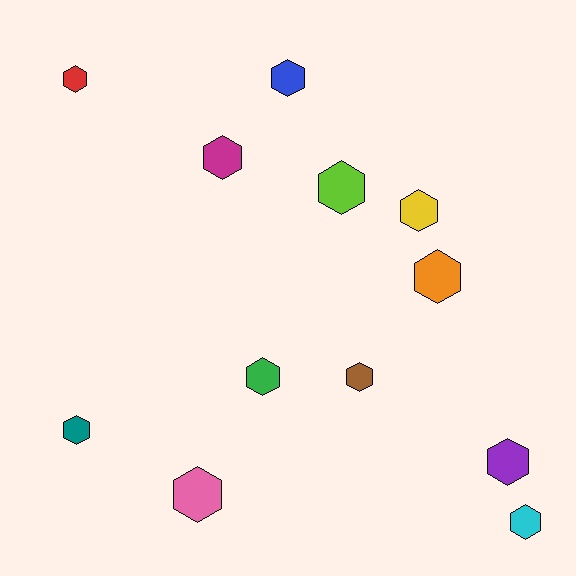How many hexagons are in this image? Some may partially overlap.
There are 12 hexagons.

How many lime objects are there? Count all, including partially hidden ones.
There is 1 lime object.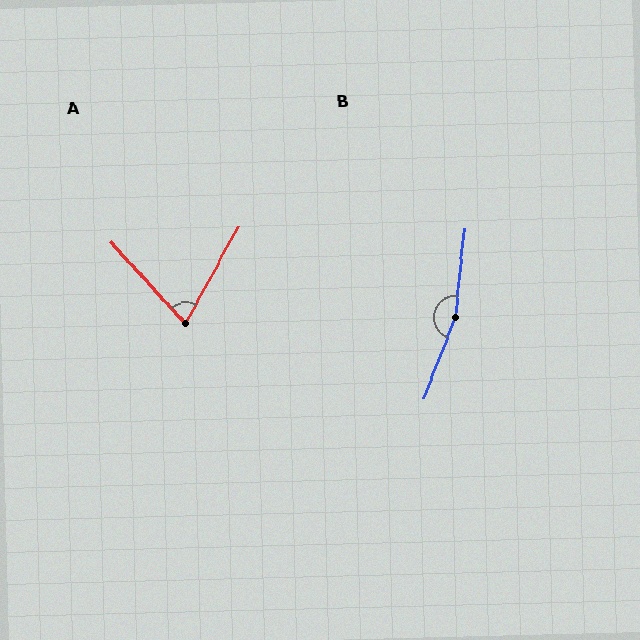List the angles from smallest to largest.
A (71°), B (165°).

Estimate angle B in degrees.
Approximately 165 degrees.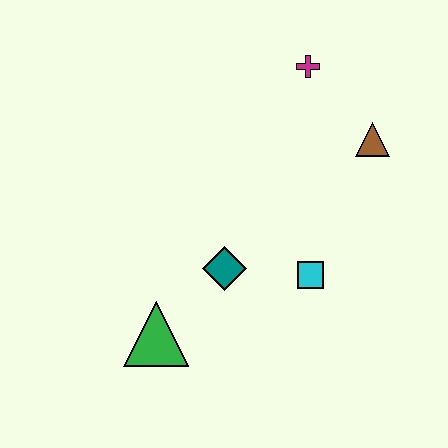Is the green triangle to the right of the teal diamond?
No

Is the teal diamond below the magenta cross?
Yes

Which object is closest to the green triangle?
The teal diamond is closest to the green triangle.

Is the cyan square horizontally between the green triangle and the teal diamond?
No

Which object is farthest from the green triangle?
The magenta cross is farthest from the green triangle.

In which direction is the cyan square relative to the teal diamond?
The cyan square is to the right of the teal diamond.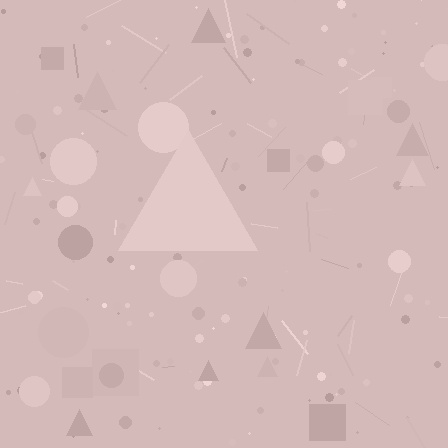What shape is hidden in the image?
A triangle is hidden in the image.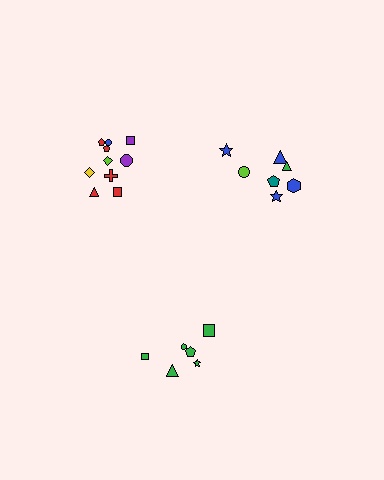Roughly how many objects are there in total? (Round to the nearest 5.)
Roughly 25 objects in total.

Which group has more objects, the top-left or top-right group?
The top-left group.